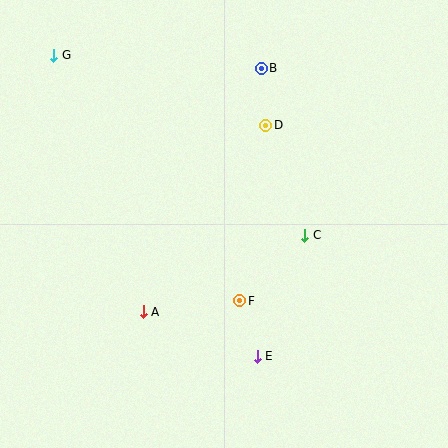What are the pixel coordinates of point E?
Point E is at (257, 356).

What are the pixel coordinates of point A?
Point A is at (143, 312).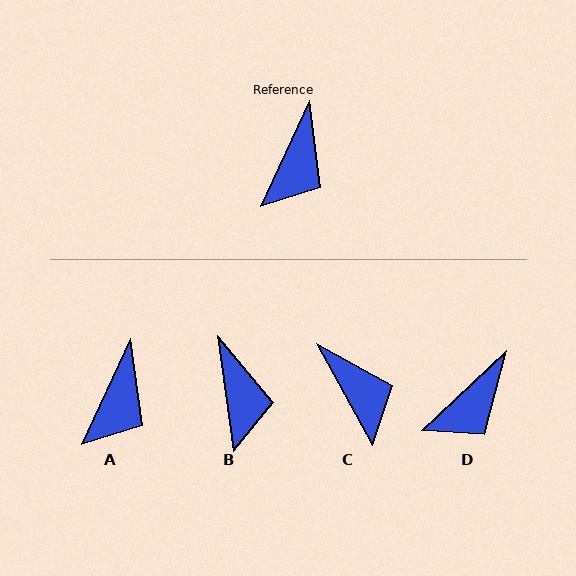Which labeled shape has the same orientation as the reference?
A.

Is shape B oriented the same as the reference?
No, it is off by about 33 degrees.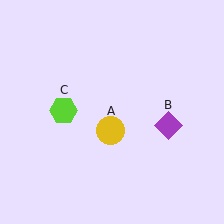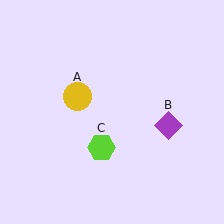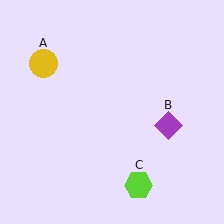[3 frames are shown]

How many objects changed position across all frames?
2 objects changed position: yellow circle (object A), lime hexagon (object C).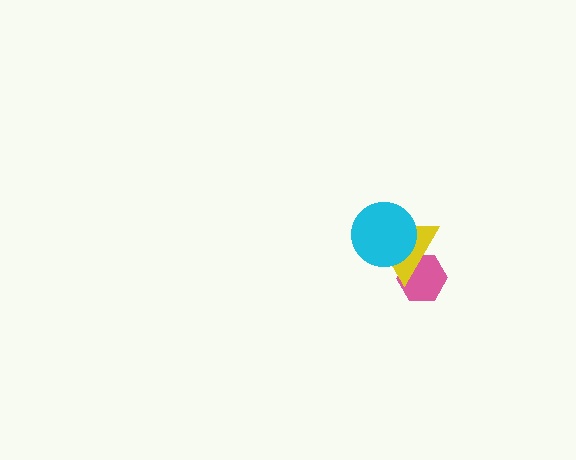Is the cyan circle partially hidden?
No, no other shape covers it.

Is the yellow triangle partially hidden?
Yes, it is partially covered by another shape.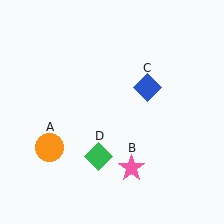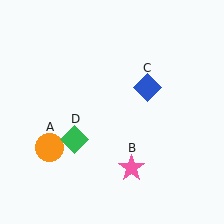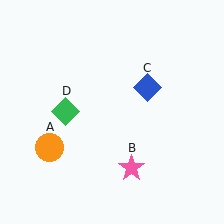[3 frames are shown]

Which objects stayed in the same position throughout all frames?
Orange circle (object A) and pink star (object B) and blue diamond (object C) remained stationary.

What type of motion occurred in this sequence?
The green diamond (object D) rotated clockwise around the center of the scene.